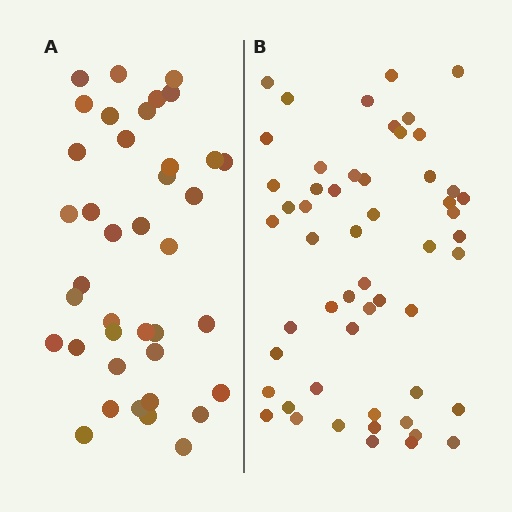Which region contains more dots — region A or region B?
Region B (the right region) has more dots.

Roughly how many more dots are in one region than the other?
Region B has approximately 15 more dots than region A.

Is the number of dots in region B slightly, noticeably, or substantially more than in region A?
Region B has noticeably more, but not dramatically so. The ratio is roughly 1.4 to 1.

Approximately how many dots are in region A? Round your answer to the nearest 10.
About 40 dots. (The exact count is 39, which rounds to 40.)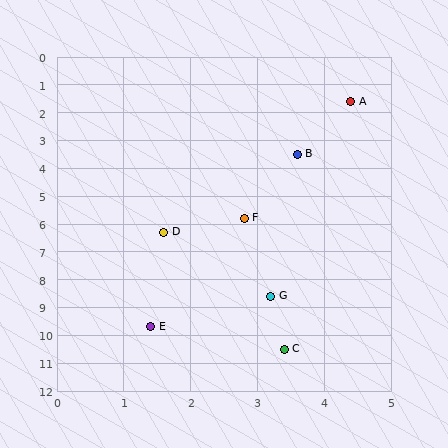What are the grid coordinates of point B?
Point B is at approximately (3.6, 3.5).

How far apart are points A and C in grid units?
Points A and C are about 9.0 grid units apart.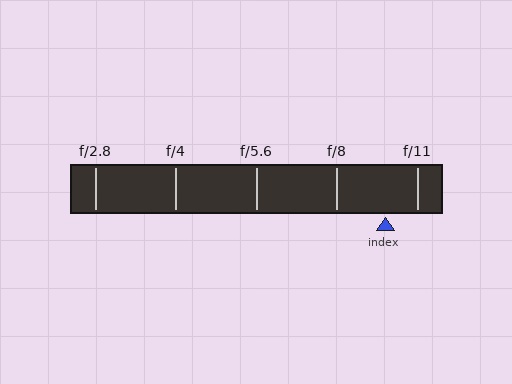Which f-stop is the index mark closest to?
The index mark is closest to f/11.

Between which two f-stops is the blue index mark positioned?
The index mark is between f/8 and f/11.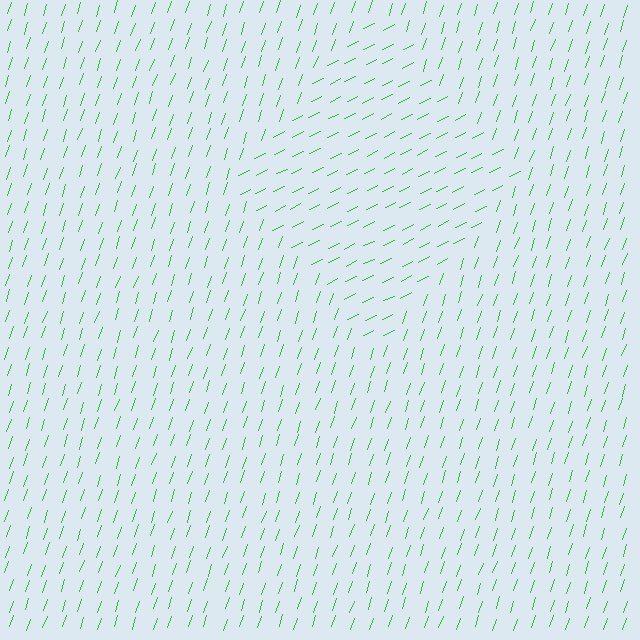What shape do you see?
I see a diamond.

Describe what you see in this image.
The image is filled with small green line segments. A diamond region in the image has lines oriented differently from the surrounding lines, creating a visible texture boundary.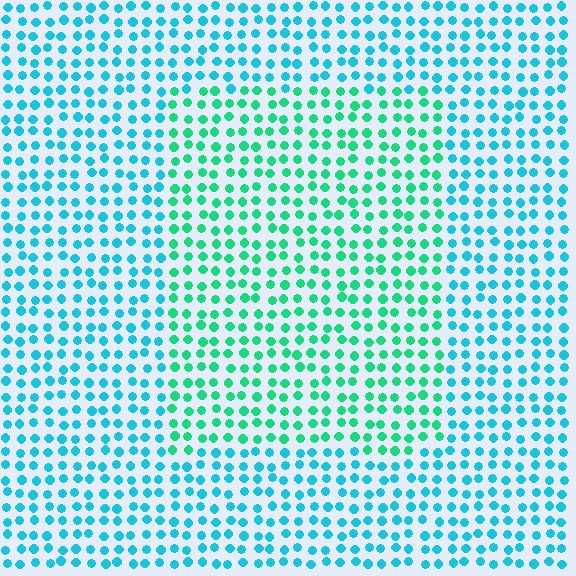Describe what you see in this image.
The image is filled with small cyan elements in a uniform arrangement. A rectangle-shaped region is visible where the elements are tinted to a slightly different hue, forming a subtle color boundary.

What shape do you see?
I see a rectangle.